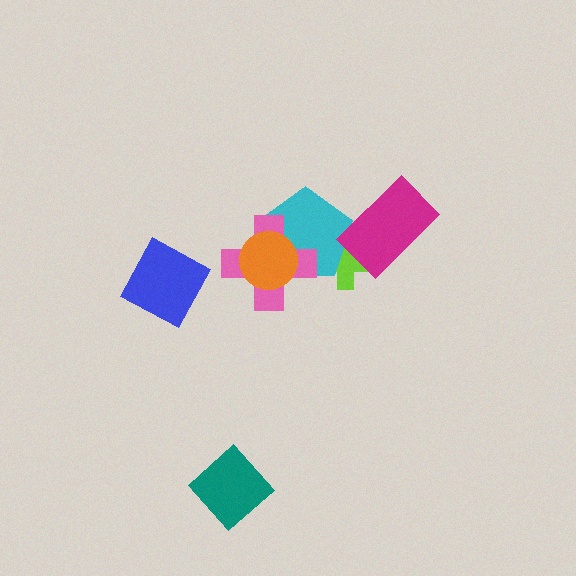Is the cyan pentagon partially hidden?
Yes, it is partially covered by another shape.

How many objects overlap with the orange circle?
2 objects overlap with the orange circle.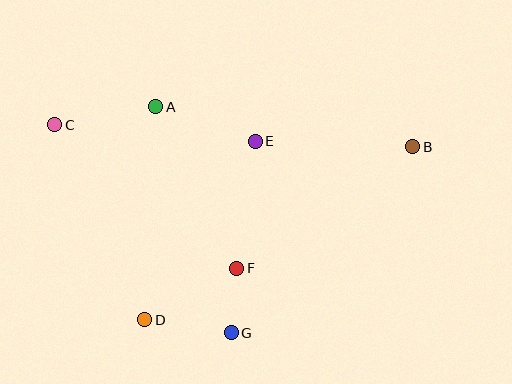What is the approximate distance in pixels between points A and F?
The distance between A and F is approximately 181 pixels.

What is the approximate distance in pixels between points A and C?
The distance between A and C is approximately 102 pixels.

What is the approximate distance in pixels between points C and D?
The distance between C and D is approximately 215 pixels.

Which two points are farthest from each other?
Points B and C are farthest from each other.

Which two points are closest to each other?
Points F and G are closest to each other.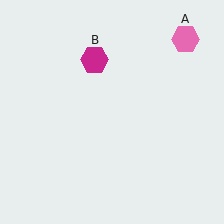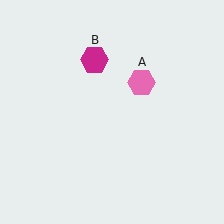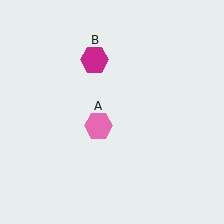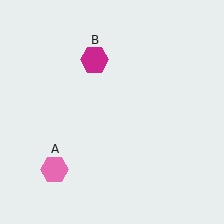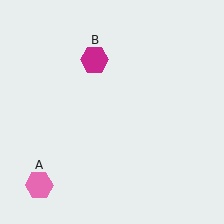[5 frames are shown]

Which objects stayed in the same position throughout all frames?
Magenta hexagon (object B) remained stationary.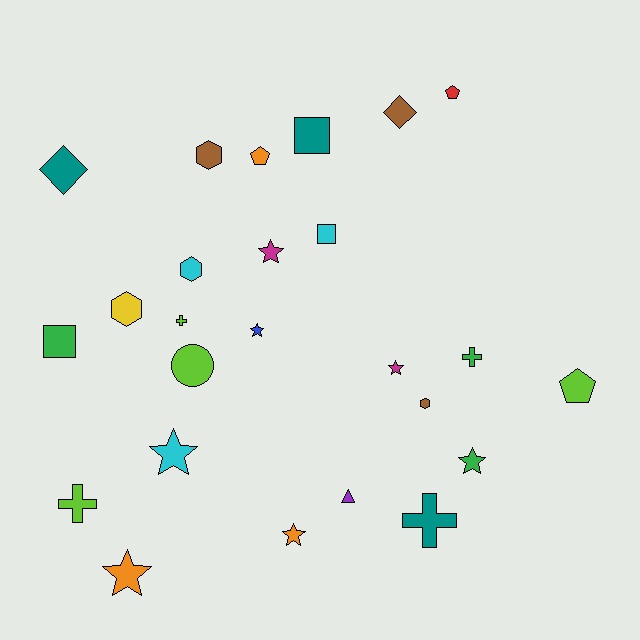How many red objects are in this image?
There is 1 red object.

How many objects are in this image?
There are 25 objects.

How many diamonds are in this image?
There are 2 diamonds.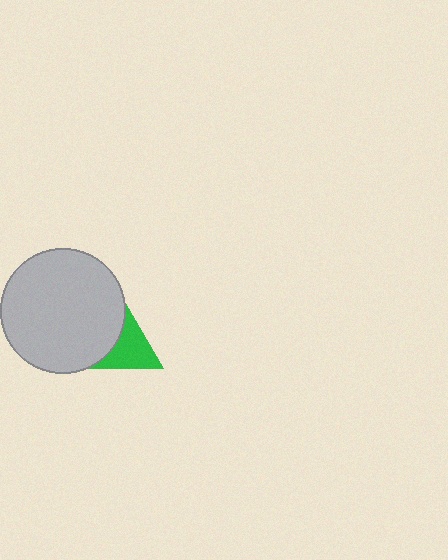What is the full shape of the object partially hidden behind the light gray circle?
The partially hidden object is a green triangle.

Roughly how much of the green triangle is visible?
A small part of it is visible (roughly 40%).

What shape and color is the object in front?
The object in front is a light gray circle.